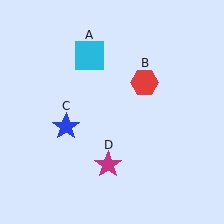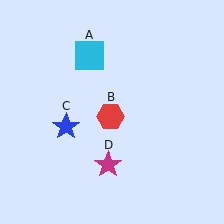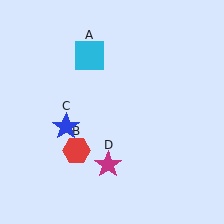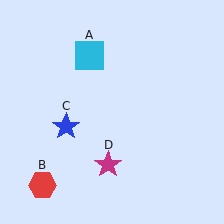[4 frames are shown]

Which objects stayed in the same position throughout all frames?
Cyan square (object A) and blue star (object C) and magenta star (object D) remained stationary.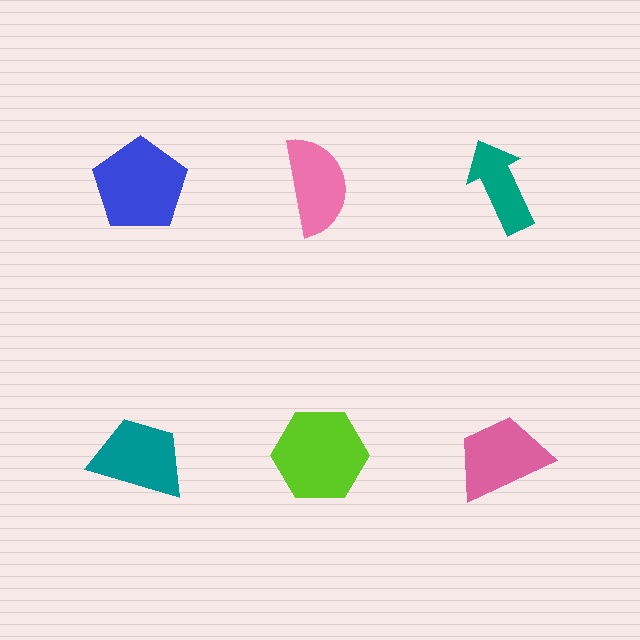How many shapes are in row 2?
3 shapes.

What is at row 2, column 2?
A lime hexagon.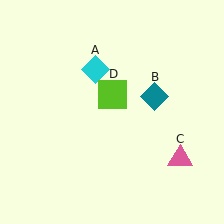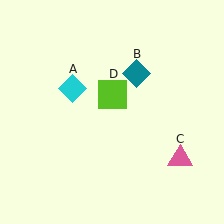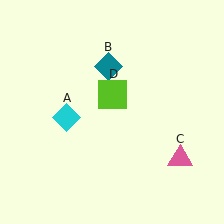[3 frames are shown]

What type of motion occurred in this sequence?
The cyan diamond (object A), teal diamond (object B) rotated counterclockwise around the center of the scene.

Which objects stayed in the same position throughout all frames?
Pink triangle (object C) and lime square (object D) remained stationary.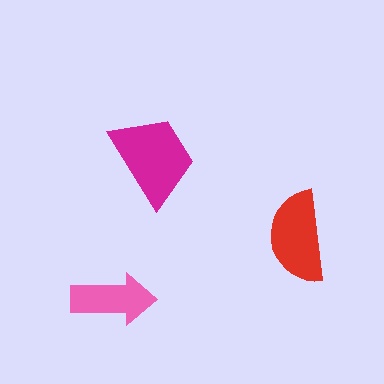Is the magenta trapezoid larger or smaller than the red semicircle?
Larger.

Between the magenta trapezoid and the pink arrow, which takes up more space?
The magenta trapezoid.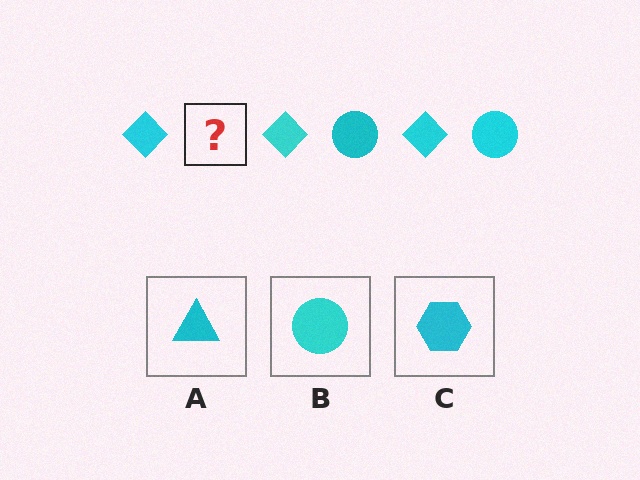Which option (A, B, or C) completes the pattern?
B.